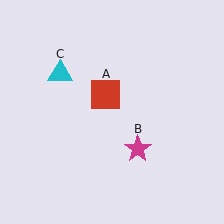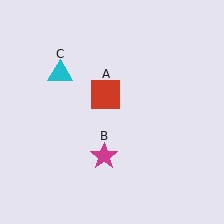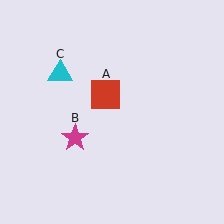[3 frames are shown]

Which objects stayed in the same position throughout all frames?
Red square (object A) and cyan triangle (object C) remained stationary.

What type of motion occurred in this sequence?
The magenta star (object B) rotated clockwise around the center of the scene.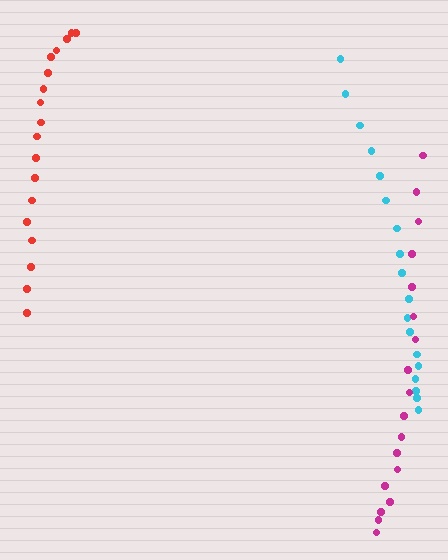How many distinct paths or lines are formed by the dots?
There are 3 distinct paths.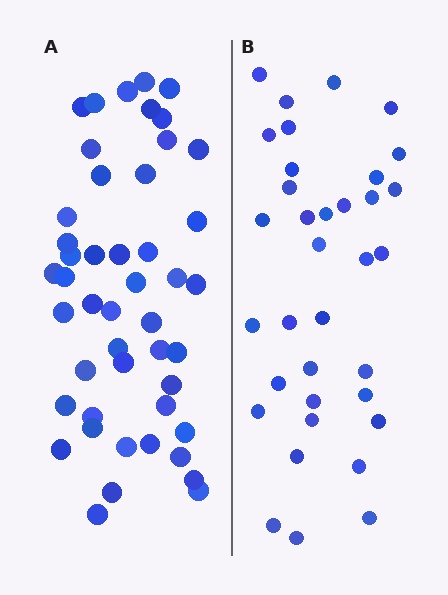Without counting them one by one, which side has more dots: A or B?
Region A (the left region) has more dots.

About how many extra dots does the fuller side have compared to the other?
Region A has roughly 12 or so more dots than region B.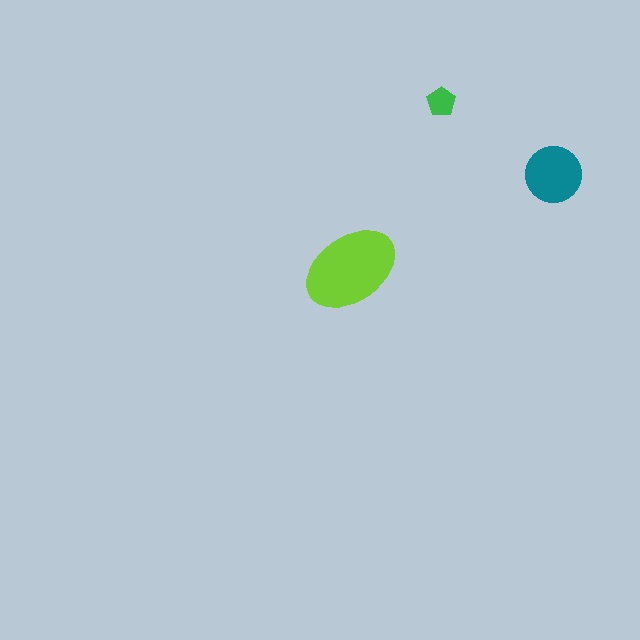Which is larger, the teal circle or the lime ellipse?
The lime ellipse.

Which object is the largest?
The lime ellipse.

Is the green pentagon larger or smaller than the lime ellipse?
Smaller.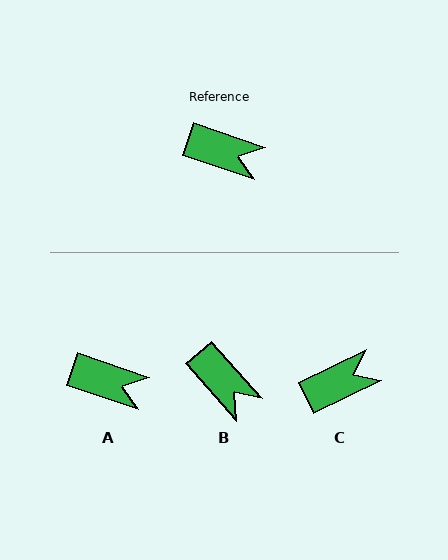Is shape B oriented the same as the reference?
No, it is off by about 30 degrees.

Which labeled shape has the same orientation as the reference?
A.